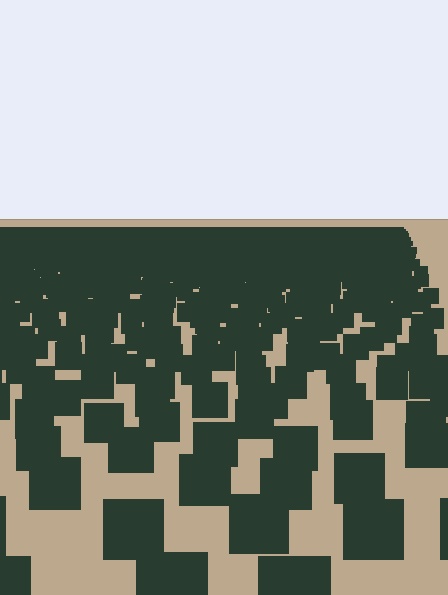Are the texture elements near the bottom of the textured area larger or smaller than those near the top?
Larger. Near the bottom, elements are closer to the viewer and appear at a bigger on-screen size.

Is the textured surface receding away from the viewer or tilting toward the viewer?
The surface is receding away from the viewer. Texture elements get smaller and denser toward the top.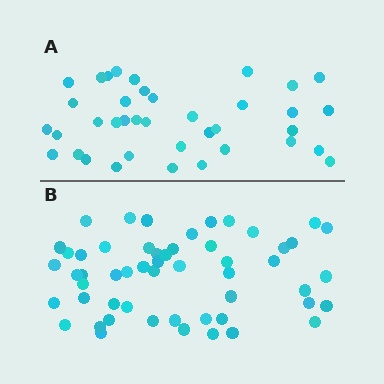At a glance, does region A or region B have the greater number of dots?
Region B (the bottom region) has more dots.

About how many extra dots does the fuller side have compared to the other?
Region B has approximately 15 more dots than region A.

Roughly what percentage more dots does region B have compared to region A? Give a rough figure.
About 40% more.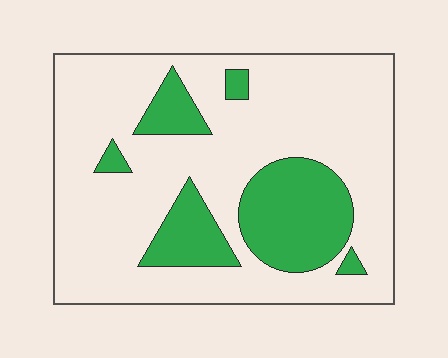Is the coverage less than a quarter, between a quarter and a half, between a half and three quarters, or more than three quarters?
Less than a quarter.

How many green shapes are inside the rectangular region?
6.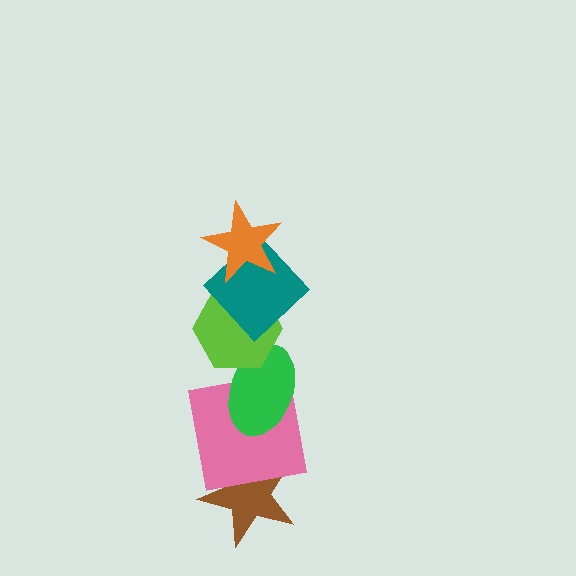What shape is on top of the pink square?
The green ellipse is on top of the pink square.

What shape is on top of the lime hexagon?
The teal diamond is on top of the lime hexagon.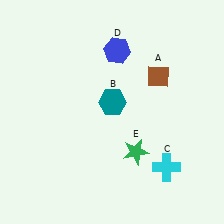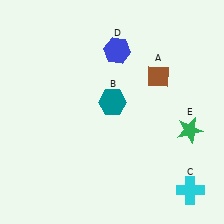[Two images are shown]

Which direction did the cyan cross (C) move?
The cyan cross (C) moved right.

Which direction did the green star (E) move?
The green star (E) moved right.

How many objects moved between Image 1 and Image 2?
2 objects moved between the two images.